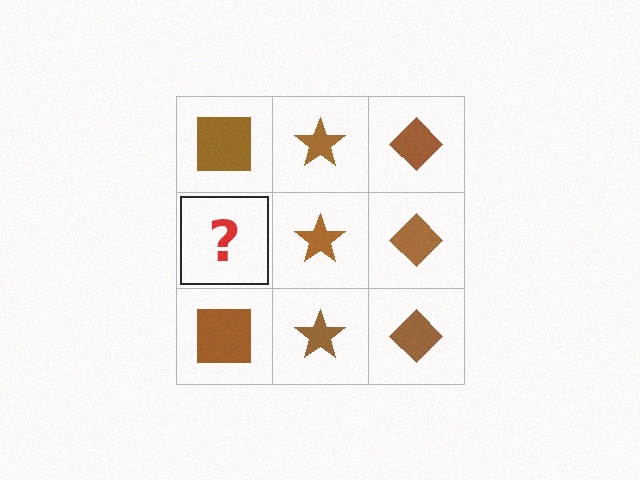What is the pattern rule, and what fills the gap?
The rule is that each column has a consistent shape. The gap should be filled with a brown square.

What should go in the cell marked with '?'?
The missing cell should contain a brown square.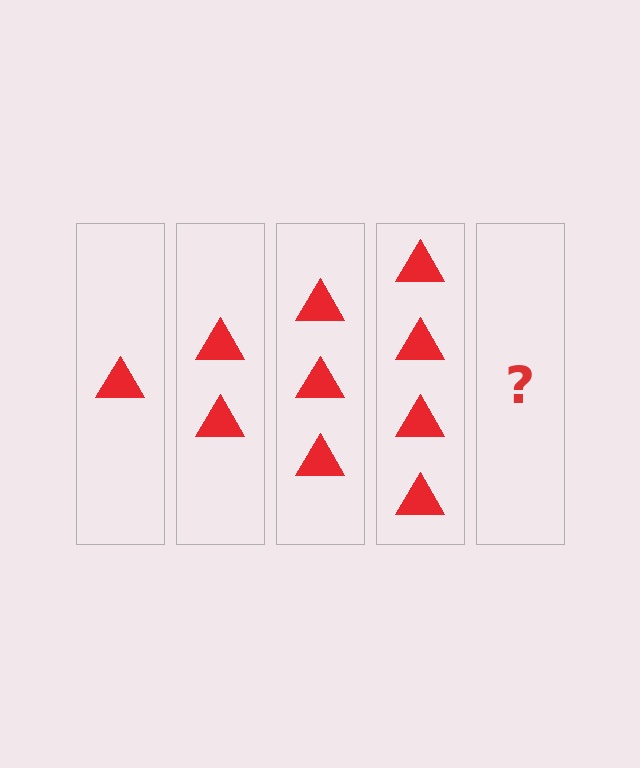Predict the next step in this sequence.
The next step is 5 triangles.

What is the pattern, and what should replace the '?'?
The pattern is that each step adds one more triangle. The '?' should be 5 triangles.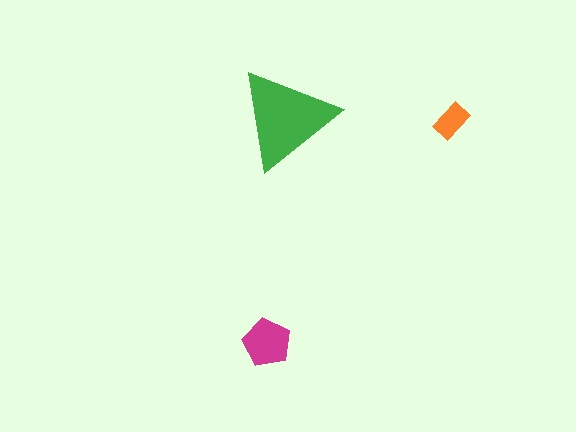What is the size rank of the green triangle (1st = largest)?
1st.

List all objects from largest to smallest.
The green triangle, the magenta pentagon, the orange rectangle.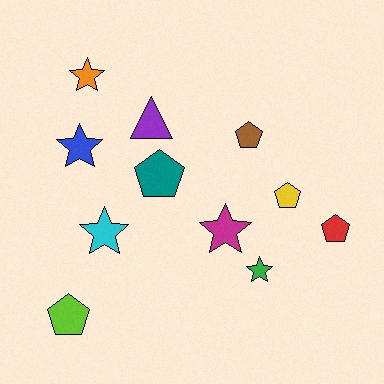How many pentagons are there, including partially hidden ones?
There are 5 pentagons.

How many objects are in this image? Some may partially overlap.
There are 11 objects.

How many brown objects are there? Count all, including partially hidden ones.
There is 1 brown object.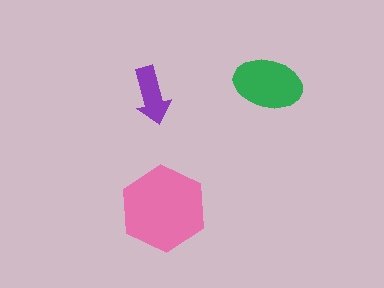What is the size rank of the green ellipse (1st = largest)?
2nd.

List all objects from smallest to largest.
The purple arrow, the green ellipse, the pink hexagon.